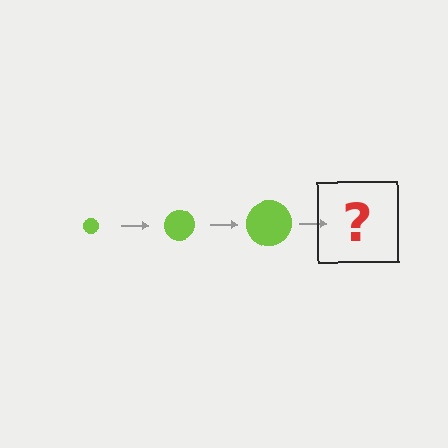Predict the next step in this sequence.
The next step is a lime circle, larger than the previous one.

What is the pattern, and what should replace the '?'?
The pattern is that the circle gets progressively larger each step. The '?' should be a lime circle, larger than the previous one.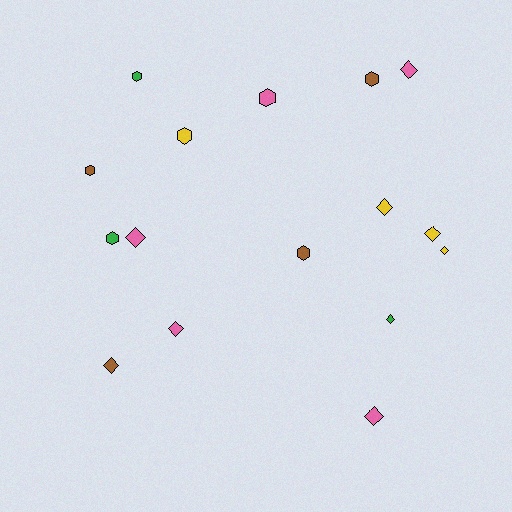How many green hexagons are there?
There are 2 green hexagons.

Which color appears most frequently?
Pink, with 5 objects.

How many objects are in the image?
There are 16 objects.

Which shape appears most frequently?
Diamond, with 9 objects.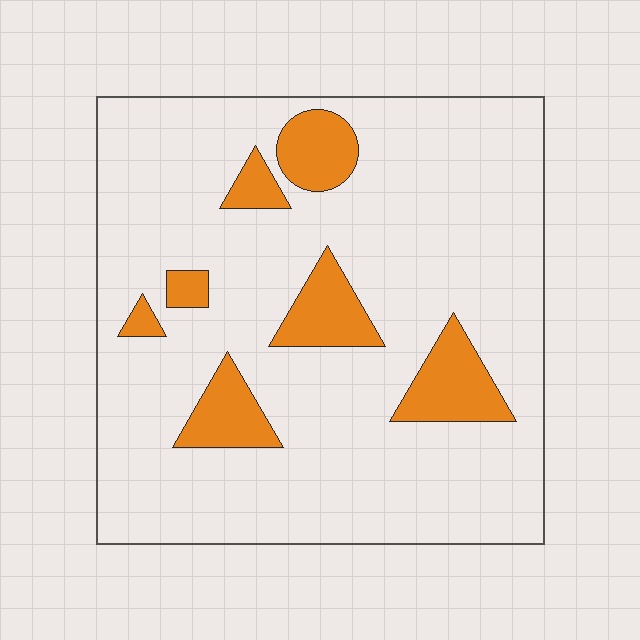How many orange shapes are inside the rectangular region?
7.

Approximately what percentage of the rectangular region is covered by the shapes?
Approximately 15%.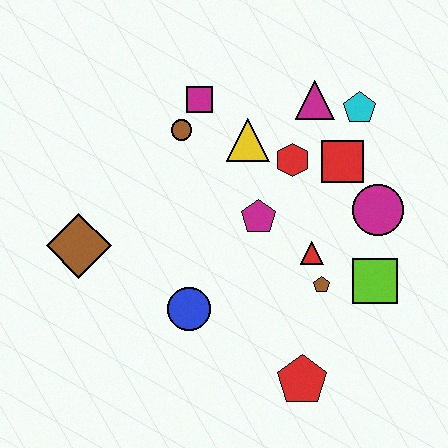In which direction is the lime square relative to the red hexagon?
The lime square is below the red hexagon.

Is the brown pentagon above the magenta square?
No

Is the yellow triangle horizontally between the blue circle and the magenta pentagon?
Yes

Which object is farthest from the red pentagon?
The magenta square is farthest from the red pentagon.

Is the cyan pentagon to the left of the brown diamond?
No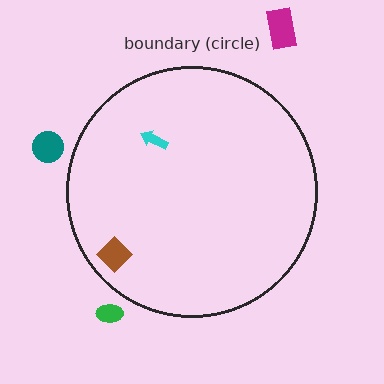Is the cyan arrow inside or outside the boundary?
Inside.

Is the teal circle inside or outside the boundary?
Outside.